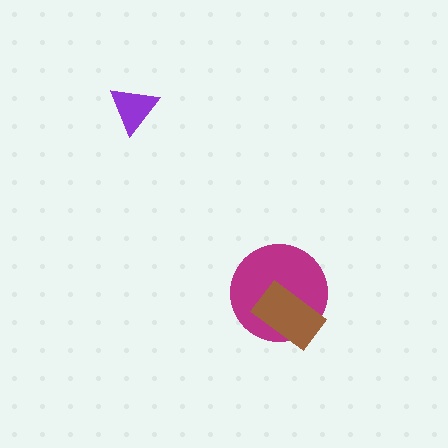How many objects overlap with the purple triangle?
0 objects overlap with the purple triangle.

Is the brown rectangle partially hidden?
No, no other shape covers it.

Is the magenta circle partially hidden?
Yes, it is partially covered by another shape.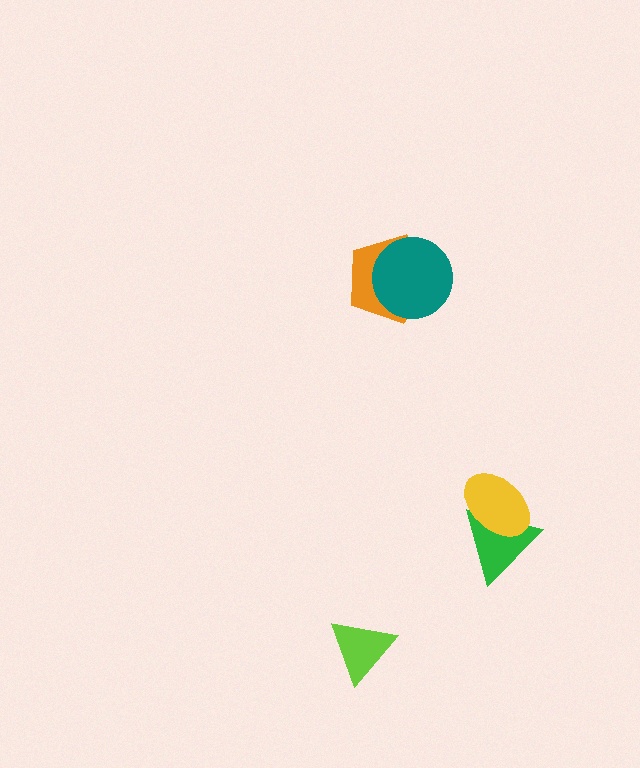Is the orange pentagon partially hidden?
Yes, it is partially covered by another shape.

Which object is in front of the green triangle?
The yellow ellipse is in front of the green triangle.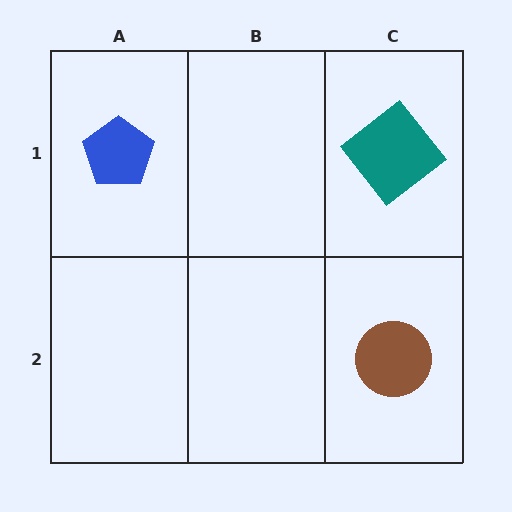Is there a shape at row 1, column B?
No, that cell is empty.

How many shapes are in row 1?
2 shapes.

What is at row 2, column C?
A brown circle.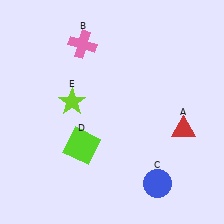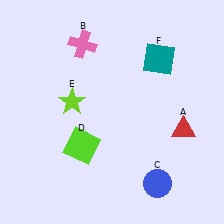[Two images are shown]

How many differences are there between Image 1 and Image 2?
There is 1 difference between the two images.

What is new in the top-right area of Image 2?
A teal square (F) was added in the top-right area of Image 2.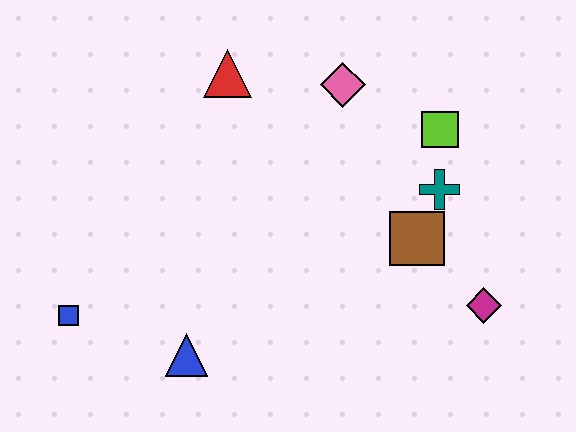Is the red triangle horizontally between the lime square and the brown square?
No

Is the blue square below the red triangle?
Yes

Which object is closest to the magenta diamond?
The brown square is closest to the magenta diamond.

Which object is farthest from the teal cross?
The blue square is farthest from the teal cross.